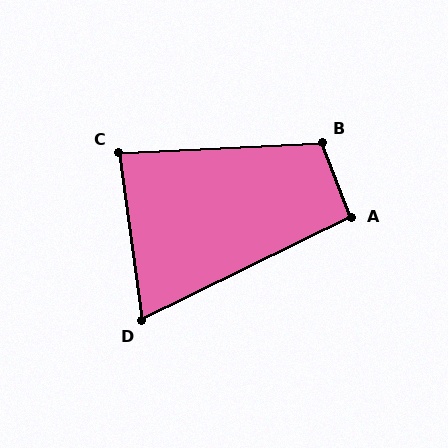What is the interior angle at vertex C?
Approximately 85 degrees (approximately right).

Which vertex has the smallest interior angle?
D, at approximately 72 degrees.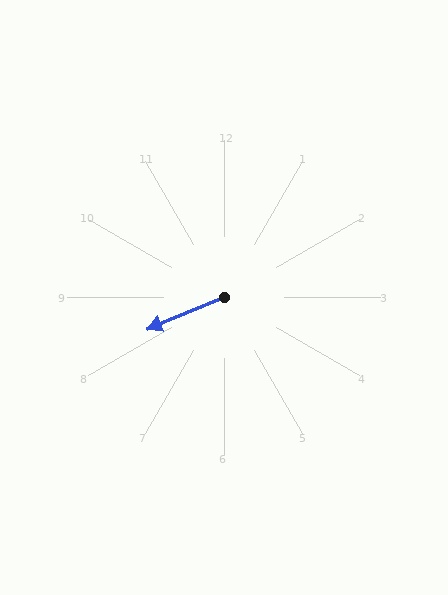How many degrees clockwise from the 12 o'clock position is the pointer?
Approximately 248 degrees.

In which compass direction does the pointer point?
West.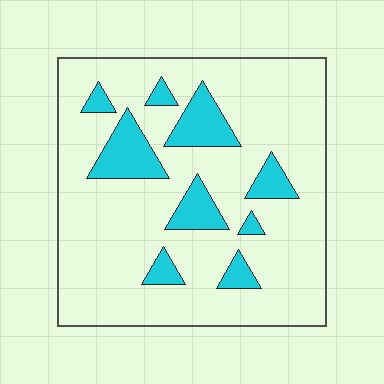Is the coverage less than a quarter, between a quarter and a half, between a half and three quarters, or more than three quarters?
Less than a quarter.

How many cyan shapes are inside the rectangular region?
9.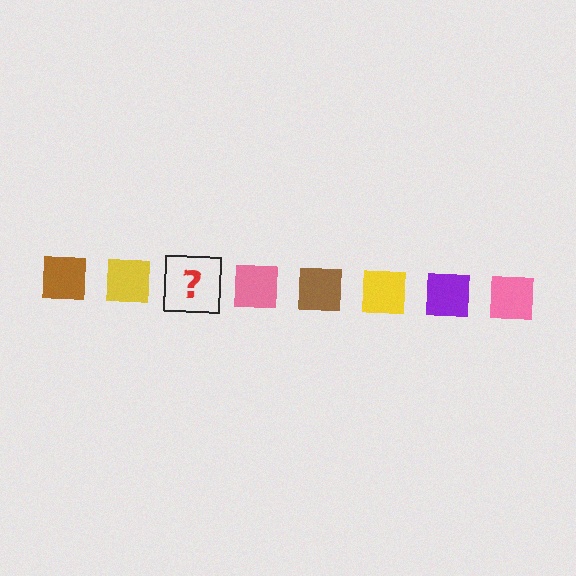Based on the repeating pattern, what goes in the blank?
The blank should be a purple square.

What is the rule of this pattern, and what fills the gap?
The rule is that the pattern cycles through brown, yellow, purple, pink squares. The gap should be filled with a purple square.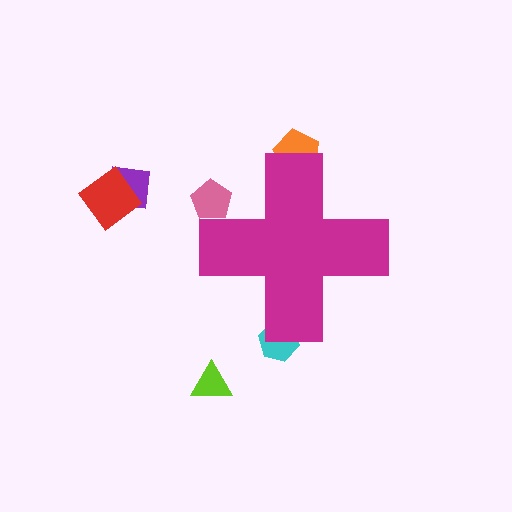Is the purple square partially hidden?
No, the purple square is fully visible.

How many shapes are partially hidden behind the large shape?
3 shapes are partially hidden.